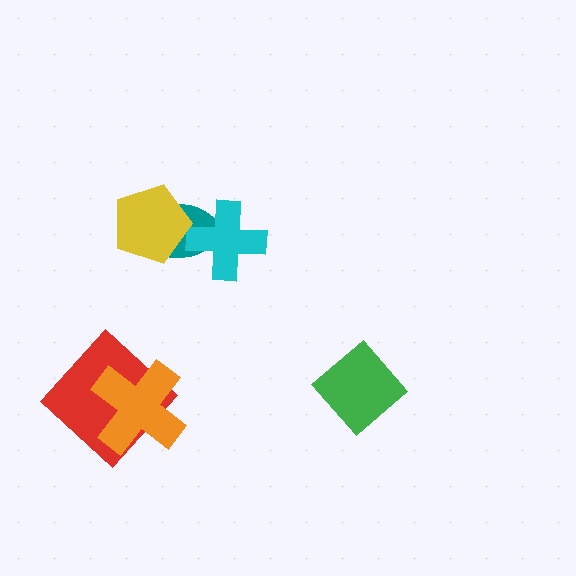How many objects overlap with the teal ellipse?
2 objects overlap with the teal ellipse.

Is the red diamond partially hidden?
Yes, it is partially covered by another shape.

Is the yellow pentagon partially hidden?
No, no other shape covers it.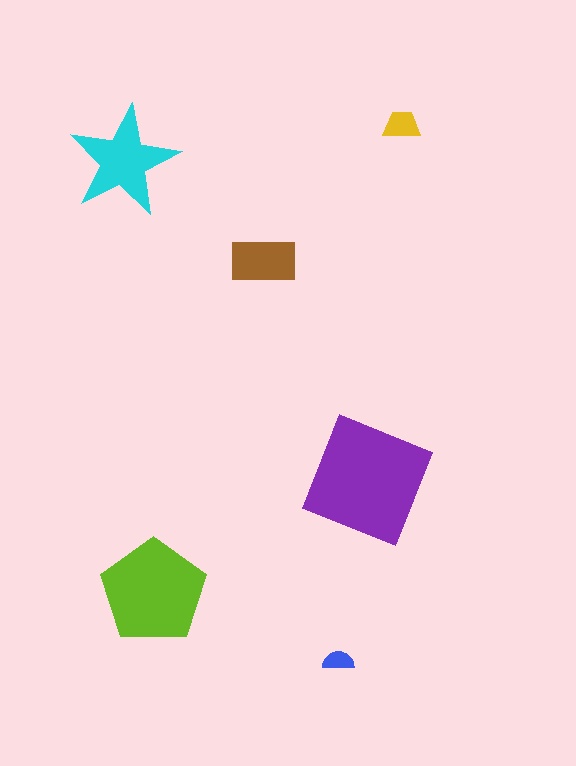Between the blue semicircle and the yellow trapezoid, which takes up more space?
The yellow trapezoid.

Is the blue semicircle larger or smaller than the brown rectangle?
Smaller.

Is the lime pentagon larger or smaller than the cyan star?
Larger.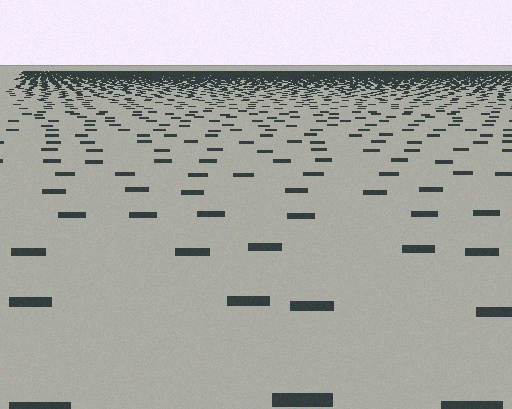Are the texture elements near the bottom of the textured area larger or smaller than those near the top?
Larger. Near the bottom, elements are closer to the viewer and appear at a bigger on-screen size.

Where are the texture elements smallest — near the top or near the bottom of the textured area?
Near the top.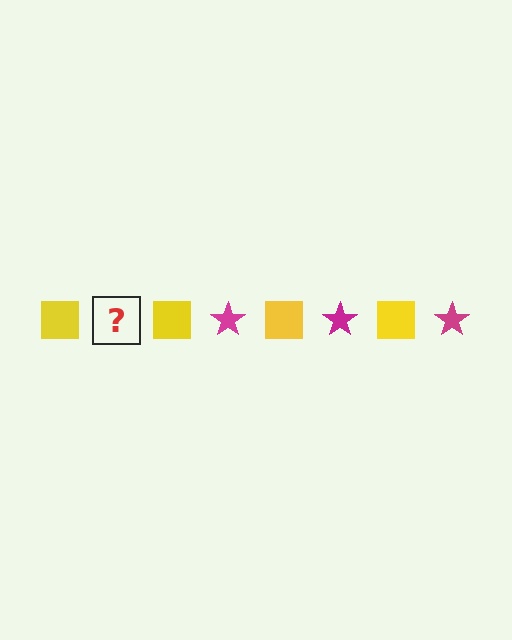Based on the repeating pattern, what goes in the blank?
The blank should be a magenta star.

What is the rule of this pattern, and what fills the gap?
The rule is that the pattern alternates between yellow square and magenta star. The gap should be filled with a magenta star.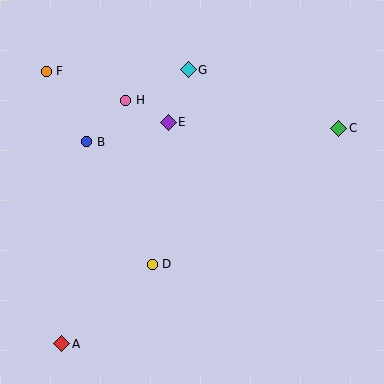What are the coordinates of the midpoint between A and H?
The midpoint between A and H is at (94, 222).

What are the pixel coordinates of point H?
Point H is at (126, 100).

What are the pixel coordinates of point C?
Point C is at (339, 128).